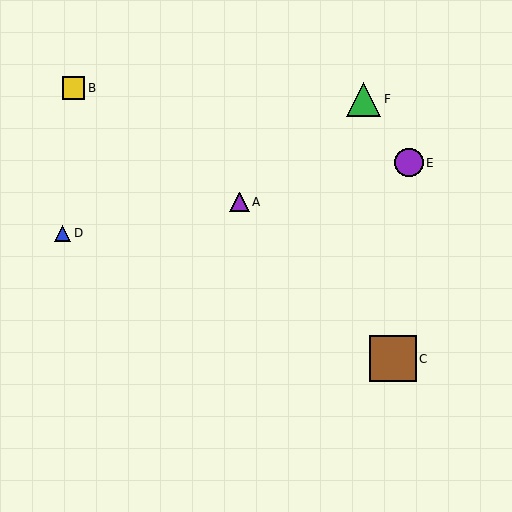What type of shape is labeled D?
Shape D is a blue triangle.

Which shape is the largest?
The brown square (labeled C) is the largest.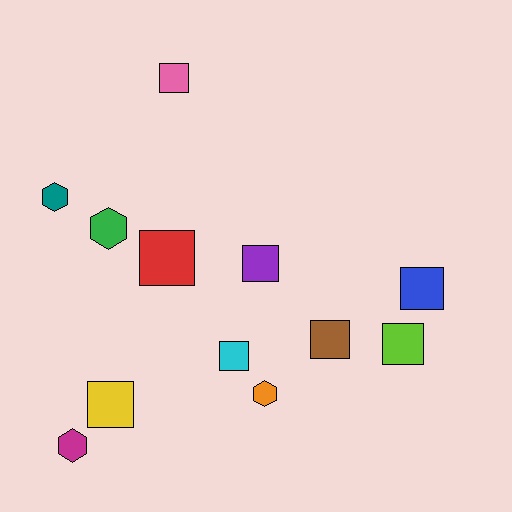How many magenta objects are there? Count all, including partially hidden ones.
There is 1 magenta object.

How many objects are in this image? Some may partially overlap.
There are 12 objects.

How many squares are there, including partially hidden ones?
There are 8 squares.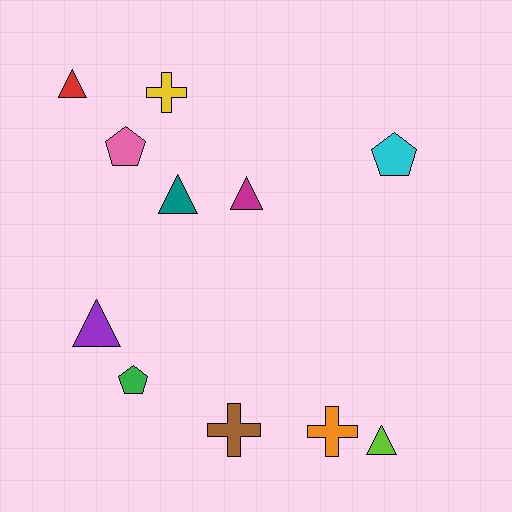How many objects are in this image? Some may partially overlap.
There are 11 objects.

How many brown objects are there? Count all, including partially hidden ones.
There is 1 brown object.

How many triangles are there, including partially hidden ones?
There are 5 triangles.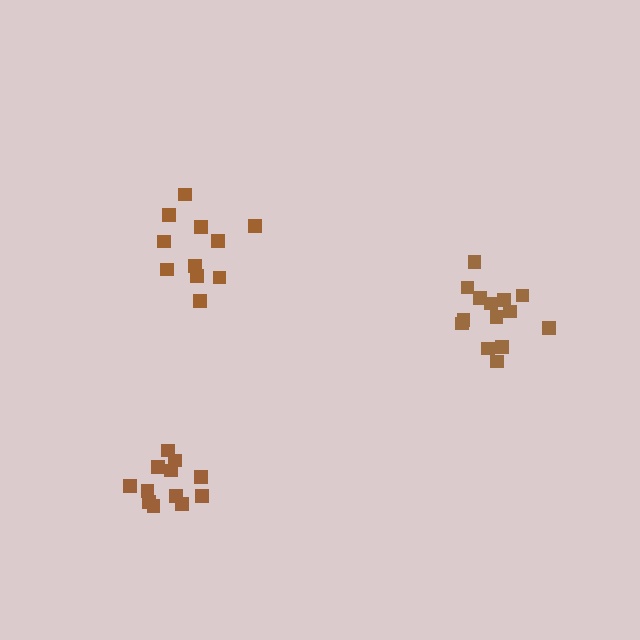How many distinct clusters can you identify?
There are 3 distinct clusters.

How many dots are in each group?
Group 1: 11 dots, Group 2: 12 dots, Group 3: 14 dots (37 total).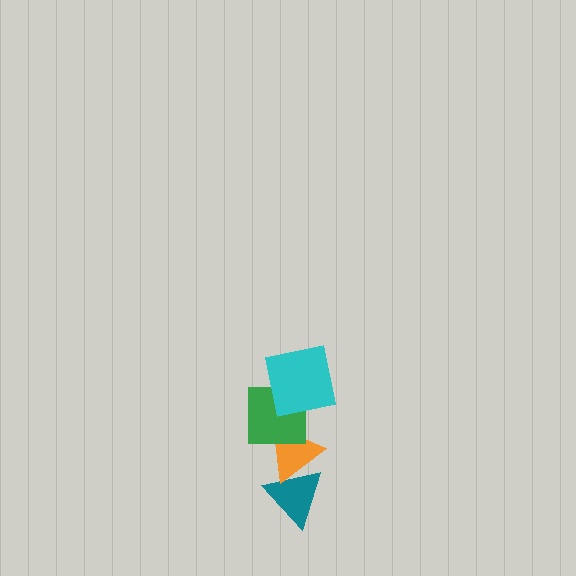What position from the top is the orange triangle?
The orange triangle is 3rd from the top.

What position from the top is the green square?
The green square is 2nd from the top.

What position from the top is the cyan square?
The cyan square is 1st from the top.